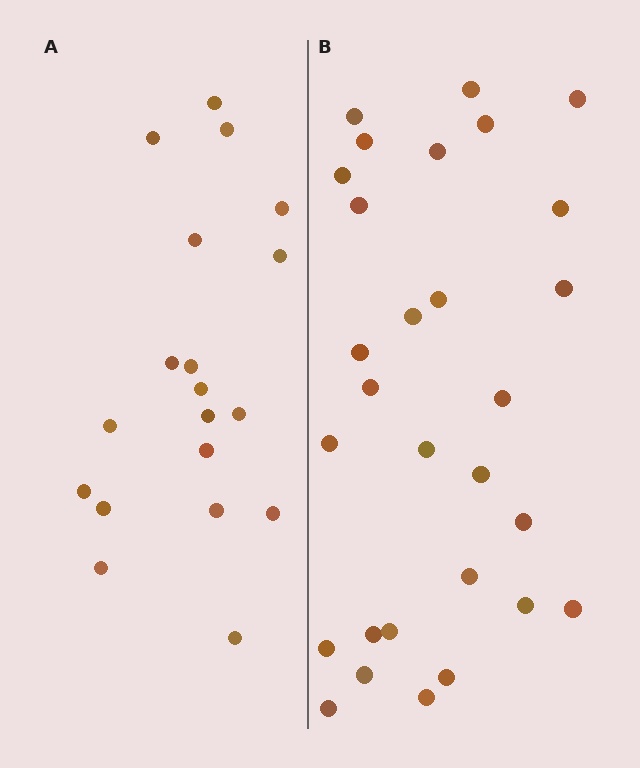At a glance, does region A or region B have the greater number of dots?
Region B (the right region) has more dots.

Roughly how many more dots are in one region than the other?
Region B has roughly 10 or so more dots than region A.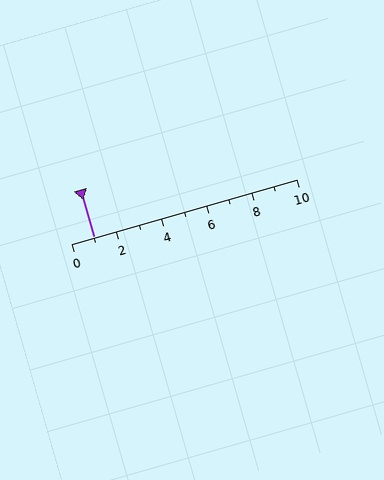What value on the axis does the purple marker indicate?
The marker indicates approximately 1.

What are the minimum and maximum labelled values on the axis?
The axis runs from 0 to 10.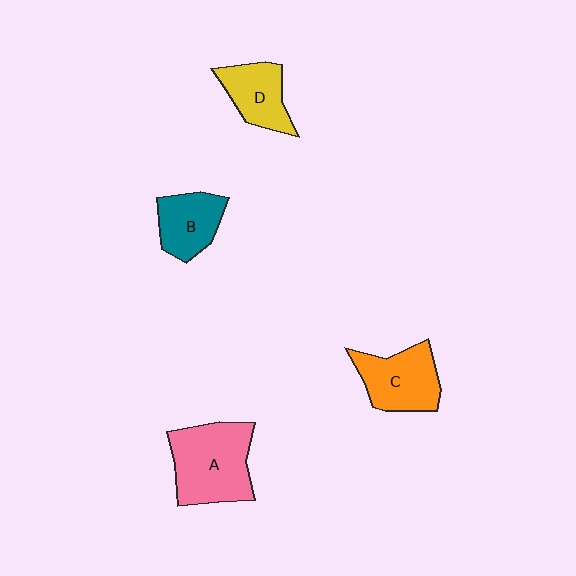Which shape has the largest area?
Shape A (pink).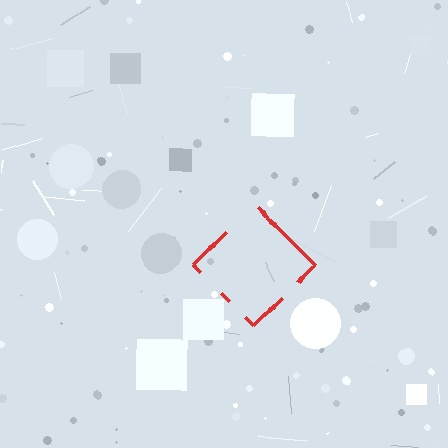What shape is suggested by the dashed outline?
The dashed outline suggests a diamond.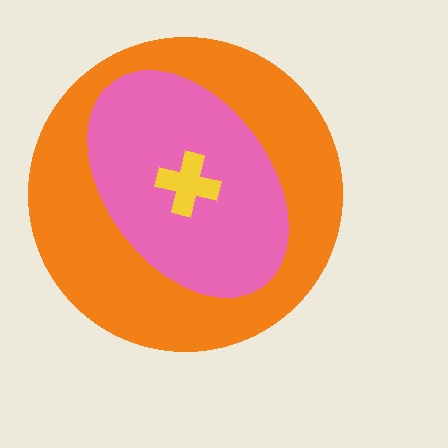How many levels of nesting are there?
3.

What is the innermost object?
The yellow cross.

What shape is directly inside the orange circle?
The pink ellipse.